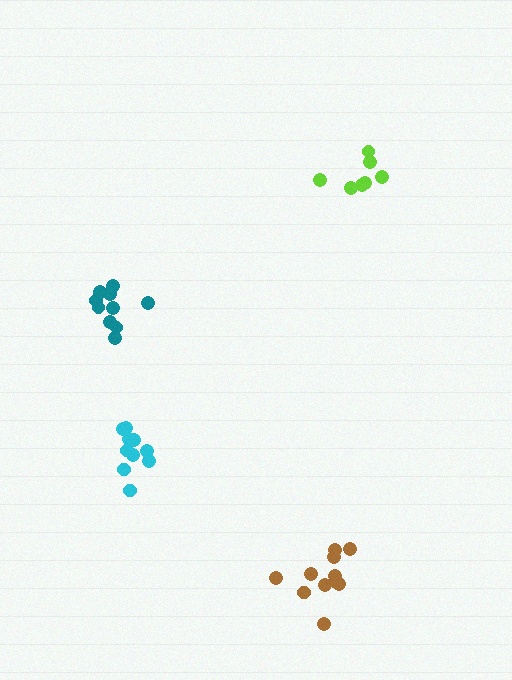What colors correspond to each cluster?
The clusters are colored: brown, lime, teal, cyan.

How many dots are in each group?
Group 1: 11 dots, Group 2: 7 dots, Group 3: 10 dots, Group 4: 10 dots (38 total).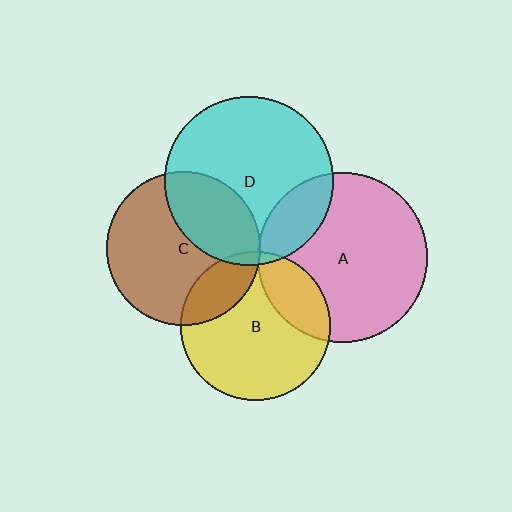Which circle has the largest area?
Circle A (pink).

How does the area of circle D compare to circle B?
Approximately 1.3 times.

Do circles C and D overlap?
Yes.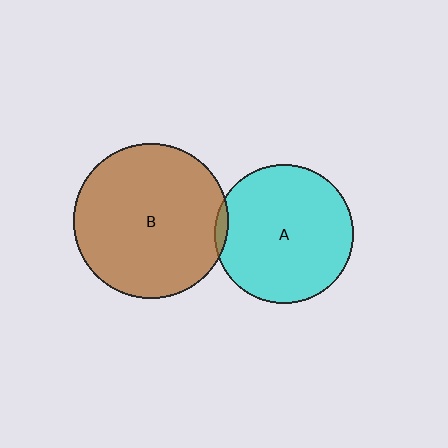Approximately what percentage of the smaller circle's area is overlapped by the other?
Approximately 5%.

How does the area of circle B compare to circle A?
Approximately 1.2 times.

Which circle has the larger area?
Circle B (brown).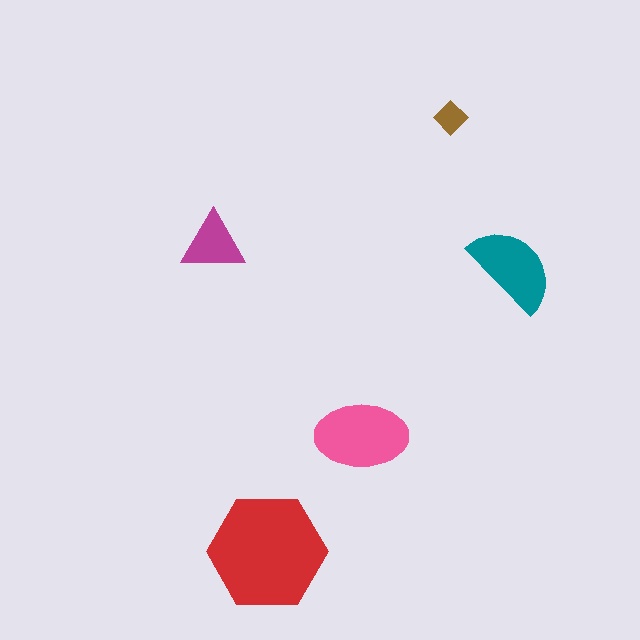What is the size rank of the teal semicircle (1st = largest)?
3rd.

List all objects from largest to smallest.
The red hexagon, the pink ellipse, the teal semicircle, the magenta triangle, the brown diamond.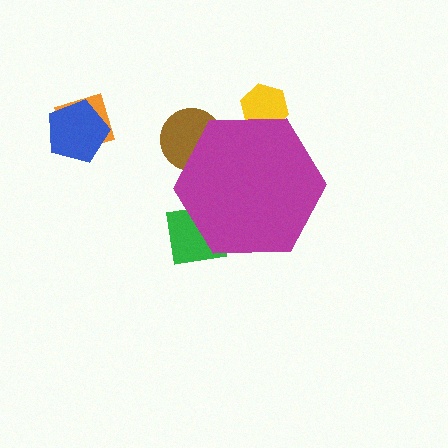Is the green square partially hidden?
Yes, the green square is partially hidden behind the magenta hexagon.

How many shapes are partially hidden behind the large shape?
3 shapes are partially hidden.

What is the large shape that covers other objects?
A magenta hexagon.